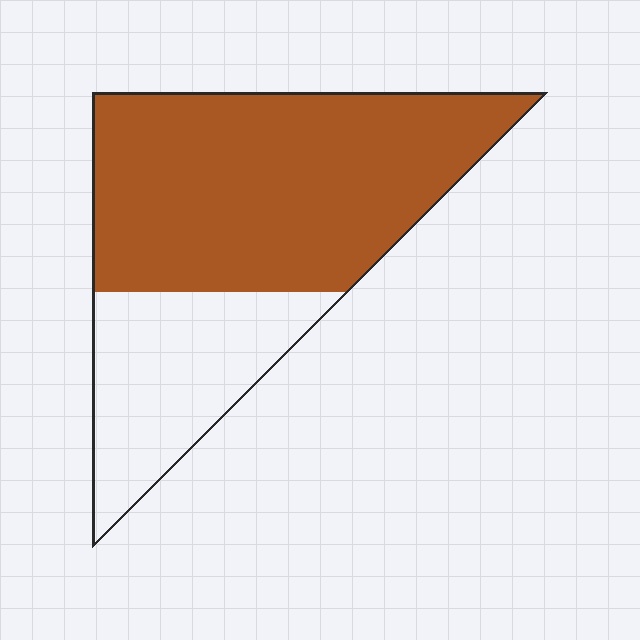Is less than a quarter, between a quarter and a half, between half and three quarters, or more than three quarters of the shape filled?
Between half and three quarters.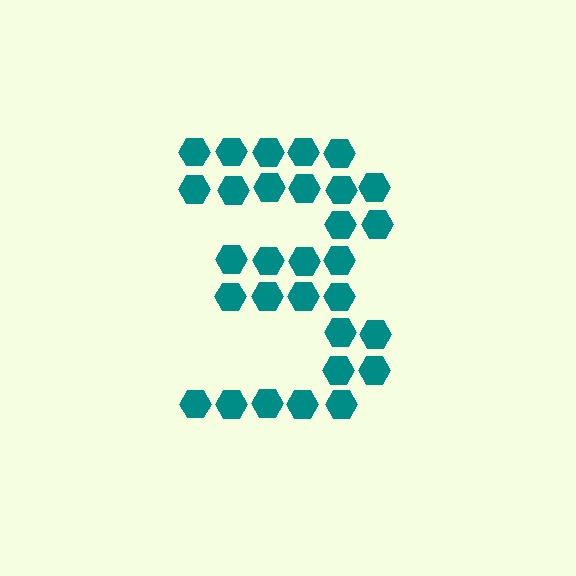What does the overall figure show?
The overall figure shows the digit 3.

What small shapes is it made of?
It is made of small hexagons.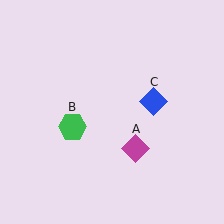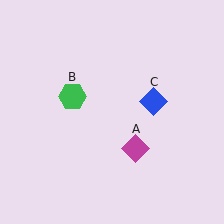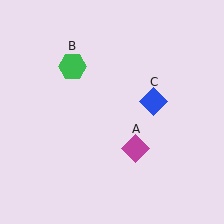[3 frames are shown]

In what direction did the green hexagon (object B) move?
The green hexagon (object B) moved up.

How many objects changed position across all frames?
1 object changed position: green hexagon (object B).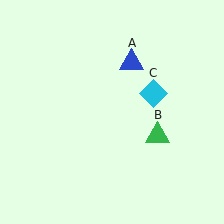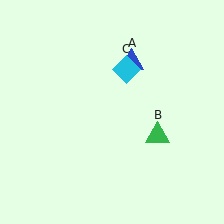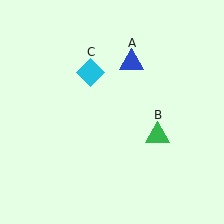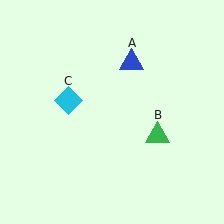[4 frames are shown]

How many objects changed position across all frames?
1 object changed position: cyan diamond (object C).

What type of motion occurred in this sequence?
The cyan diamond (object C) rotated counterclockwise around the center of the scene.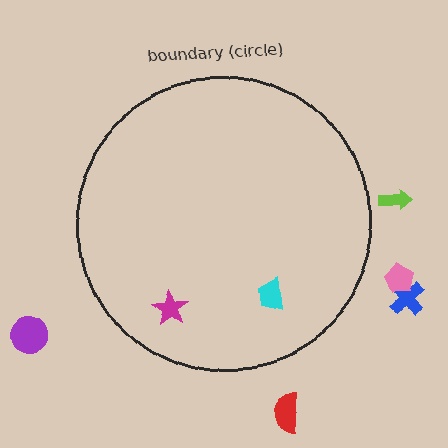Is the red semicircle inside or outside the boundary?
Outside.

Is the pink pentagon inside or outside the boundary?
Outside.